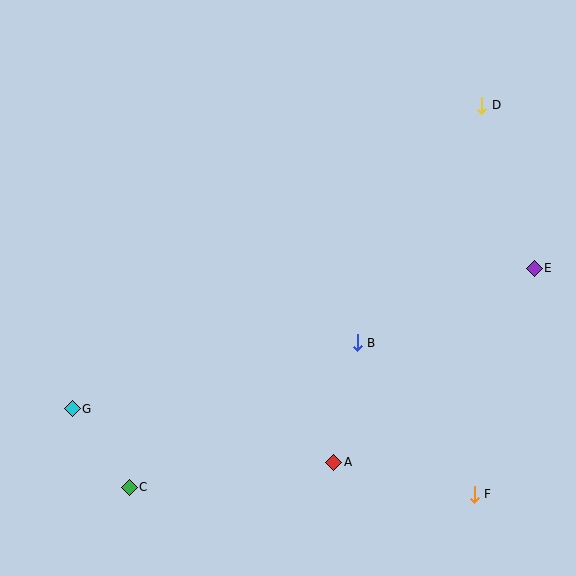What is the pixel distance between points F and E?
The distance between F and E is 234 pixels.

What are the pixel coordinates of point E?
Point E is at (534, 268).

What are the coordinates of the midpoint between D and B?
The midpoint between D and B is at (420, 224).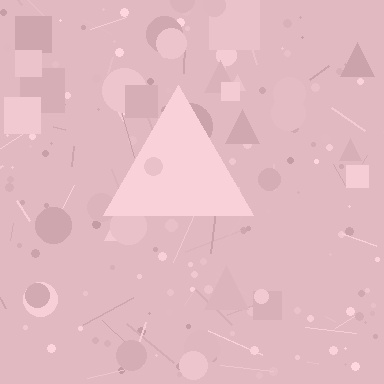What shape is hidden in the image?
A triangle is hidden in the image.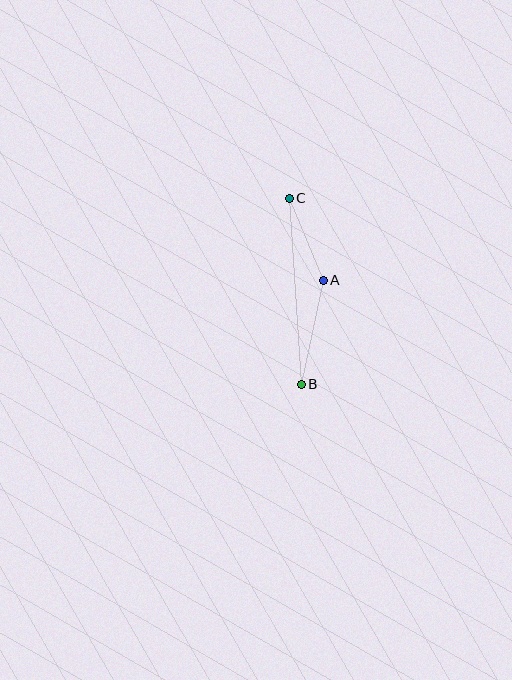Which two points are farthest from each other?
Points B and C are farthest from each other.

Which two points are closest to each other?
Points A and C are closest to each other.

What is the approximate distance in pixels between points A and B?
The distance between A and B is approximately 106 pixels.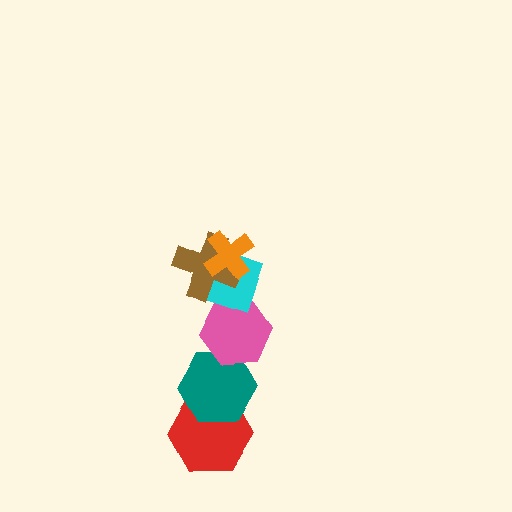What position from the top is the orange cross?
The orange cross is 1st from the top.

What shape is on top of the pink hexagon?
The cyan diamond is on top of the pink hexagon.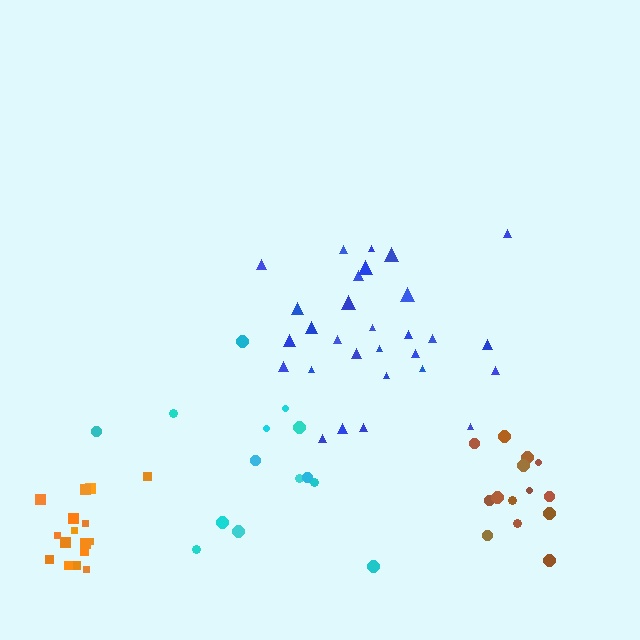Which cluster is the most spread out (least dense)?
Cyan.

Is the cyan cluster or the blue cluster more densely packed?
Blue.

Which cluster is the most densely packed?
Brown.